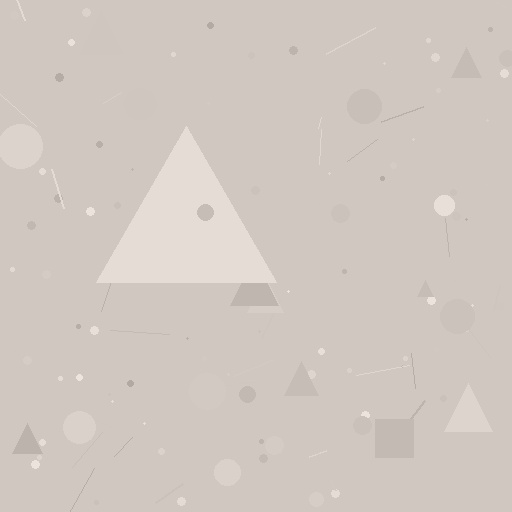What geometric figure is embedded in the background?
A triangle is embedded in the background.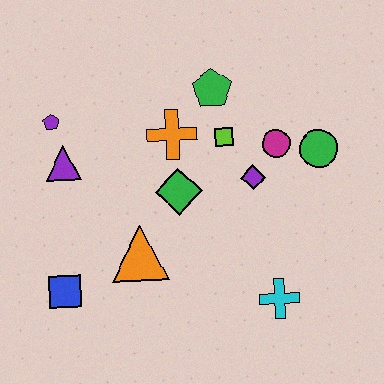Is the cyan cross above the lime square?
No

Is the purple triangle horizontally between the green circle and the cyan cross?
No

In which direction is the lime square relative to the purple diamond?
The lime square is above the purple diamond.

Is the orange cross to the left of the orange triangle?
No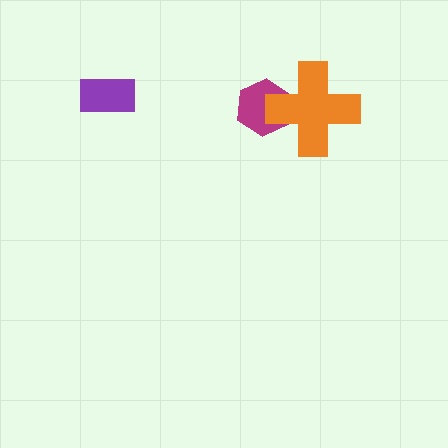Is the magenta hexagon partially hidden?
Yes, it is partially covered by another shape.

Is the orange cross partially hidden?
No, no other shape covers it.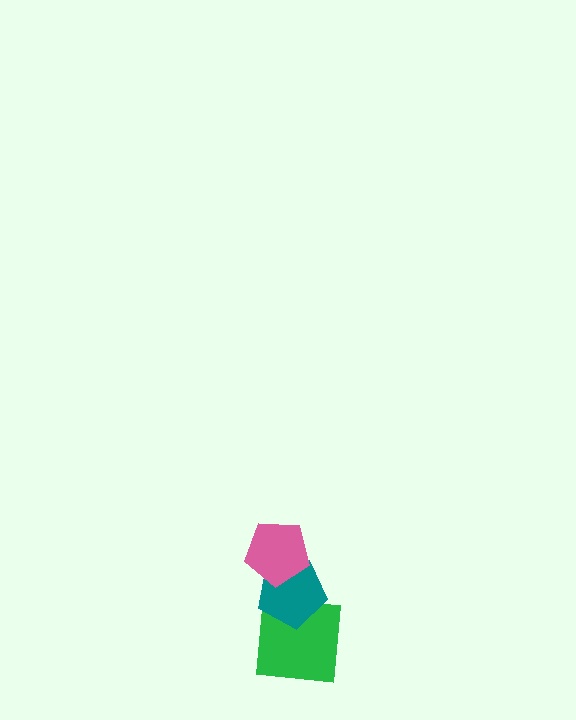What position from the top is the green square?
The green square is 3rd from the top.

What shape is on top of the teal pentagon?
The pink pentagon is on top of the teal pentagon.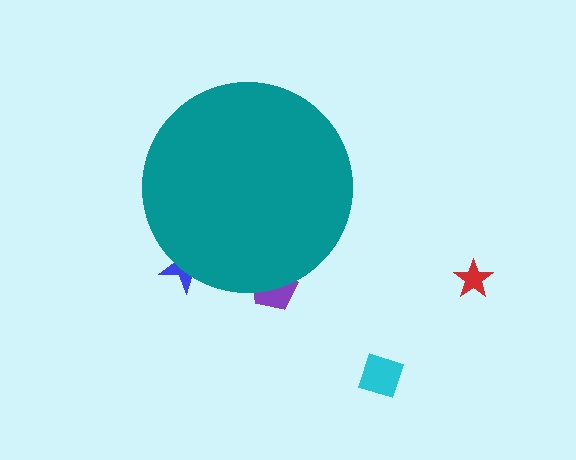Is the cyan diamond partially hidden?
No, the cyan diamond is fully visible.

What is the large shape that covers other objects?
A teal circle.